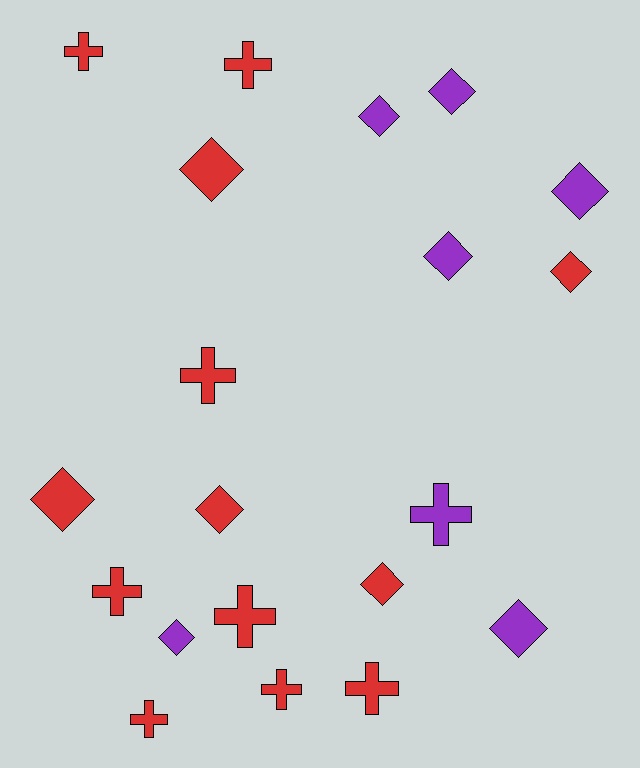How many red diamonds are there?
There are 5 red diamonds.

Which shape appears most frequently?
Diamond, with 11 objects.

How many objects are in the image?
There are 20 objects.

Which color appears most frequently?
Red, with 13 objects.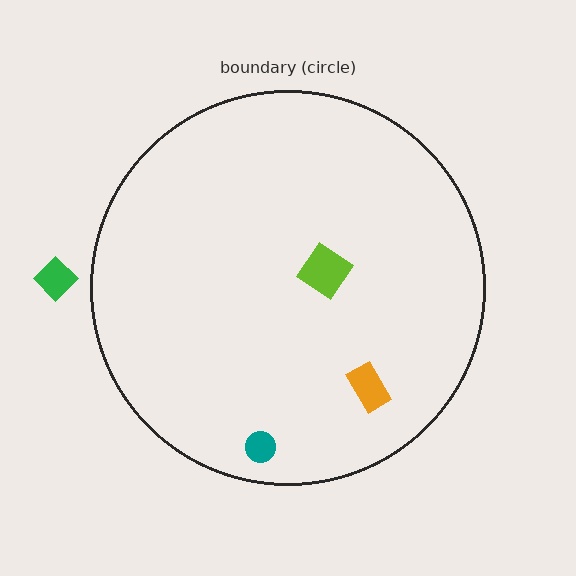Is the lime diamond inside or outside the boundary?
Inside.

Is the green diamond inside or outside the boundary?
Outside.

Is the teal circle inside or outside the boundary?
Inside.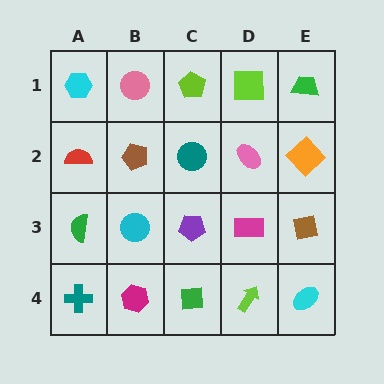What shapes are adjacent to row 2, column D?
A lime square (row 1, column D), a magenta rectangle (row 3, column D), a teal circle (row 2, column C), an orange diamond (row 2, column E).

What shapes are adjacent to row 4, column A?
A green semicircle (row 3, column A), a magenta hexagon (row 4, column B).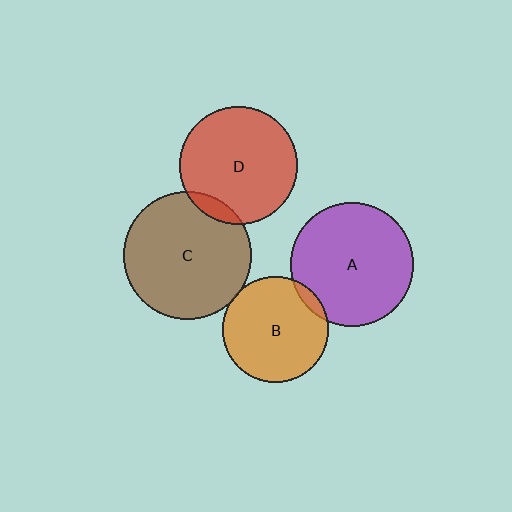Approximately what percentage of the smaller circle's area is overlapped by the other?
Approximately 5%.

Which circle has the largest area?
Circle C (brown).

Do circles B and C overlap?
Yes.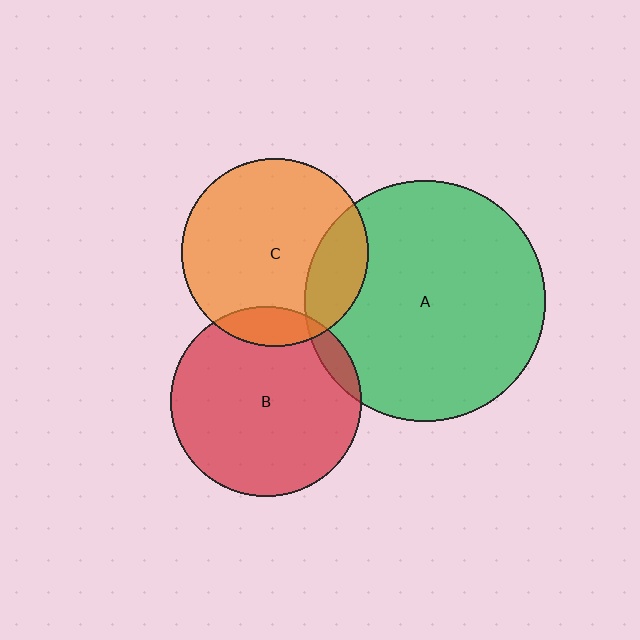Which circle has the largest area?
Circle A (green).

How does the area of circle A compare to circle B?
Approximately 1.6 times.